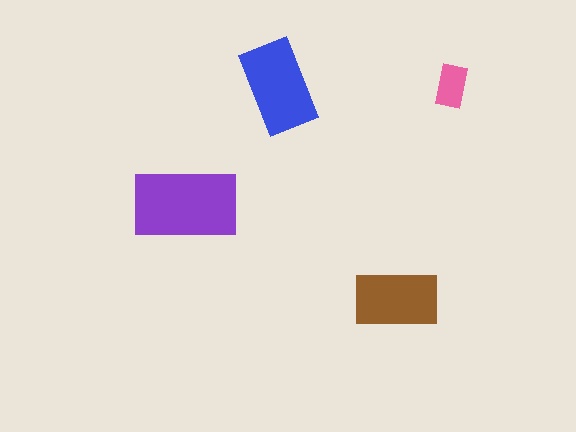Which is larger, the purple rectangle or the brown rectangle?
The purple one.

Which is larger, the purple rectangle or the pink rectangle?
The purple one.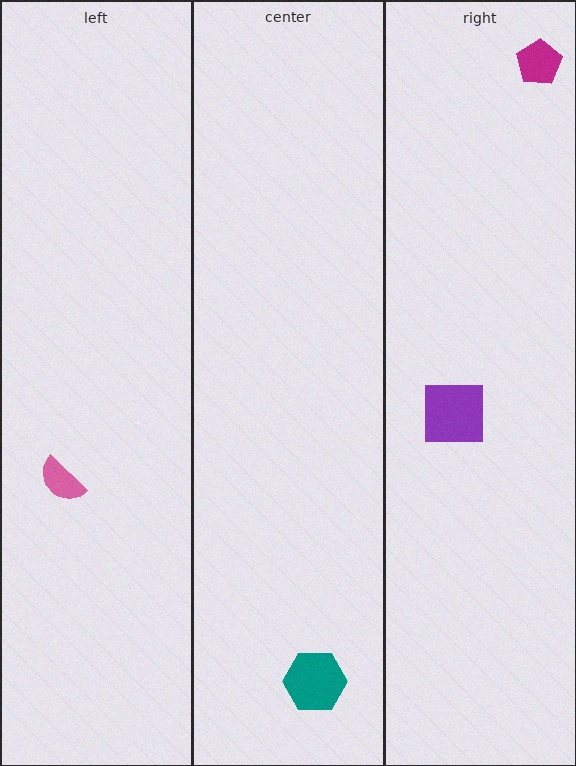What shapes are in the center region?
The teal hexagon.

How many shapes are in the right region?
2.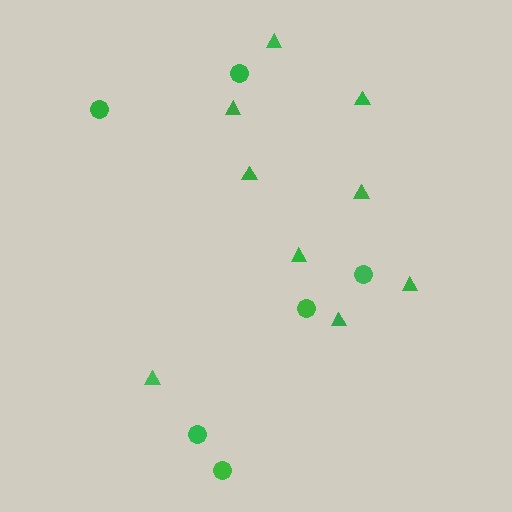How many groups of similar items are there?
There are 2 groups: one group of circles (6) and one group of triangles (9).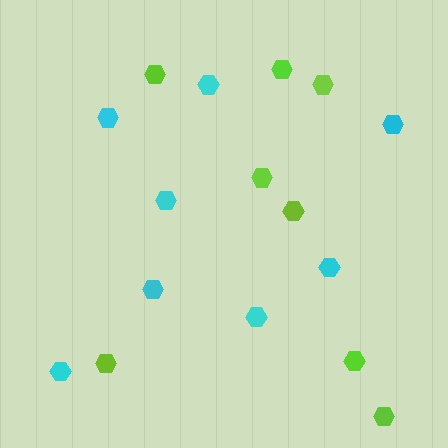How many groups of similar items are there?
There are 2 groups: one group of cyan hexagons (8) and one group of lime hexagons (8).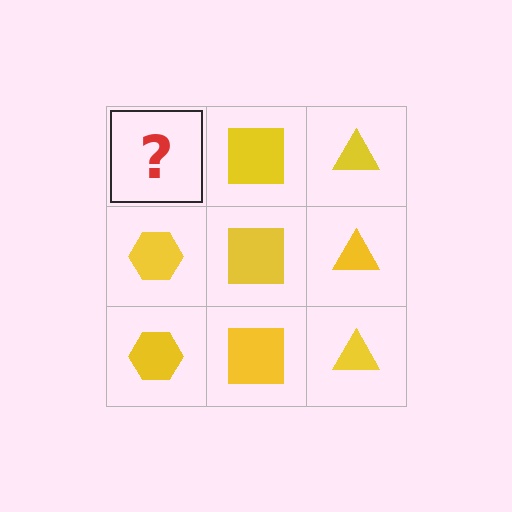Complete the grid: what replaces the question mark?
The question mark should be replaced with a yellow hexagon.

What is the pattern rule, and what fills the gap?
The rule is that each column has a consistent shape. The gap should be filled with a yellow hexagon.